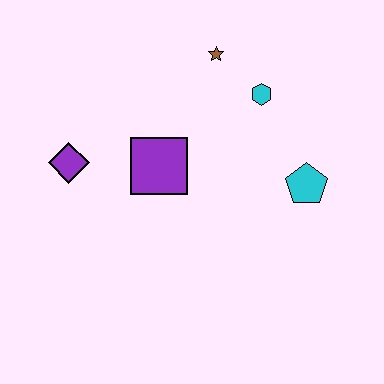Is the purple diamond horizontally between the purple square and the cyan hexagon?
No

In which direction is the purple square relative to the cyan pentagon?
The purple square is to the left of the cyan pentagon.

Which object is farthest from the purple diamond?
The cyan pentagon is farthest from the purple diamond.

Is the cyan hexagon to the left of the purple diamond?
No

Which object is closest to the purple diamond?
The purple square is closest to the purple diamond.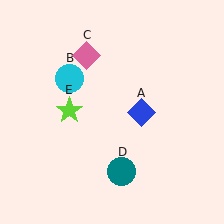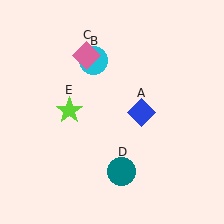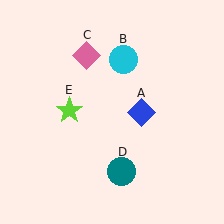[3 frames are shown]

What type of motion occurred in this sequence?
The cyan circle (object B) rotated clockwise around the center of the scene.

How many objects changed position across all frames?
1 object changed position: cyan circle (object B).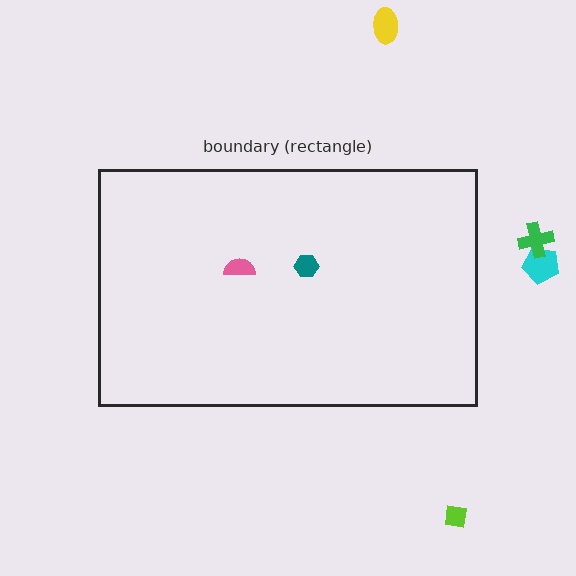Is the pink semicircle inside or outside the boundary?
Inside.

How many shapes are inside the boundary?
2 inside, 4 outside.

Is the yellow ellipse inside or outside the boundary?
Outside.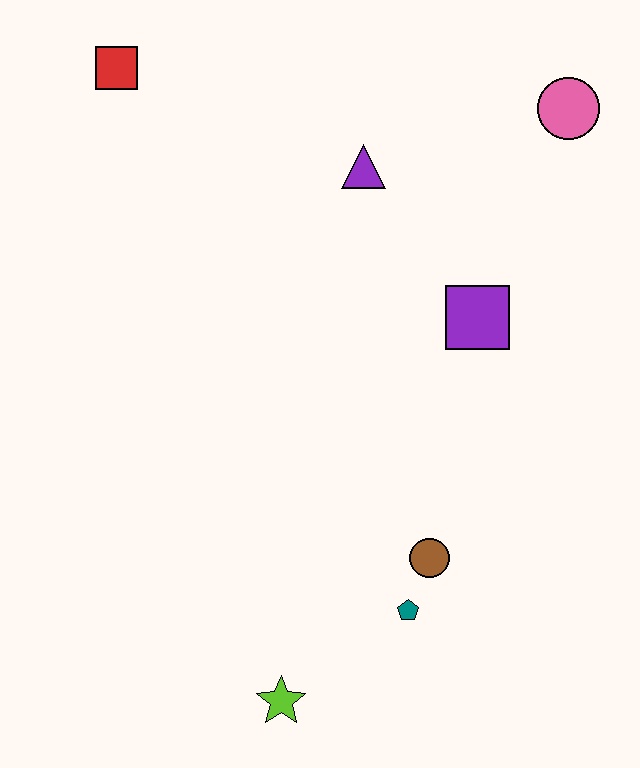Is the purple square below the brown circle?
No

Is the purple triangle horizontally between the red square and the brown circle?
Yes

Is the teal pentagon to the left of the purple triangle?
No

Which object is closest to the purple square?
The purple triangle is closest to the purple square.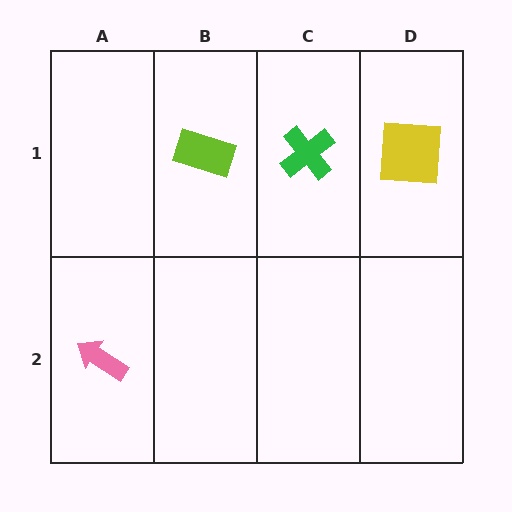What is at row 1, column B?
A lime rectangle.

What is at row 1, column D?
A yellow square.